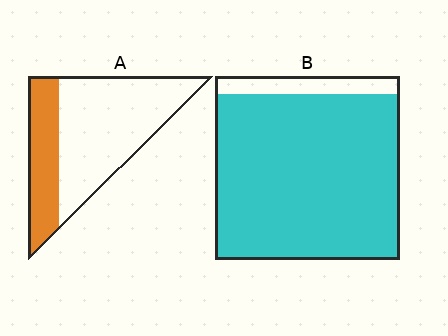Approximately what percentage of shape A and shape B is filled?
A is approximately 30% and B is approximately 90%.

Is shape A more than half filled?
No.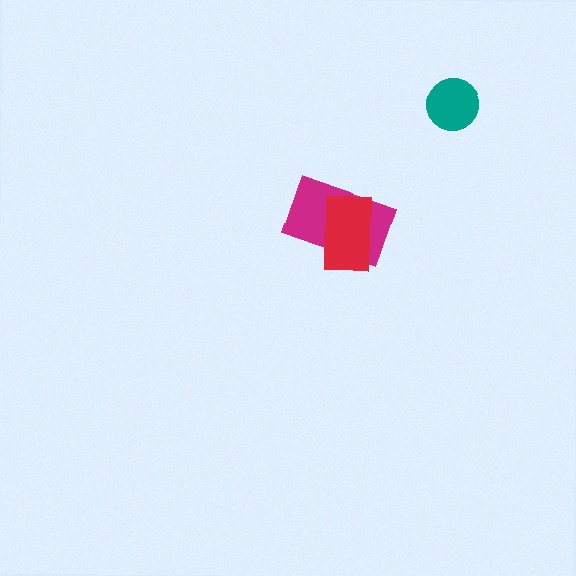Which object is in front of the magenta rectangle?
The red rectangle is in front of the magenta rectangle.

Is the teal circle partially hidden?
No, no other shape covers it.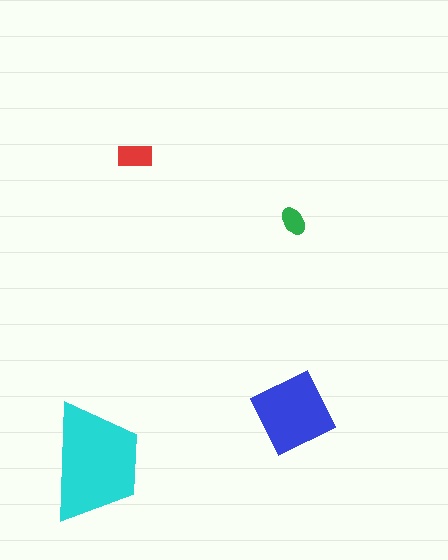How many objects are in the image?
There are 4 objects in the image.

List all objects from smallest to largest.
The green ellipse, the red rectangle, the blue diamond, the cyan trapezoid.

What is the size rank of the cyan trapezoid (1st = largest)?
1st.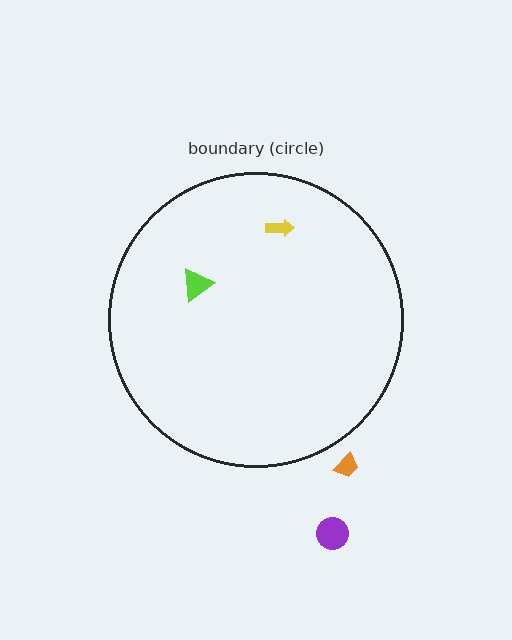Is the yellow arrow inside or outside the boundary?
Inside.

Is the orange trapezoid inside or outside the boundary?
Outside.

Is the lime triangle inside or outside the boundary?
Inside.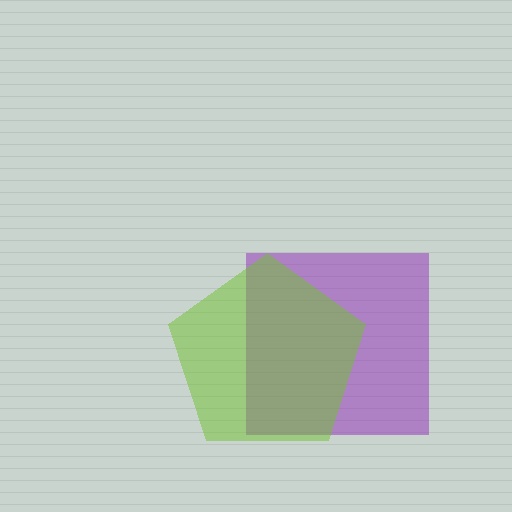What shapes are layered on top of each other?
The layered shapes are: a purple square, a lime pentagon.